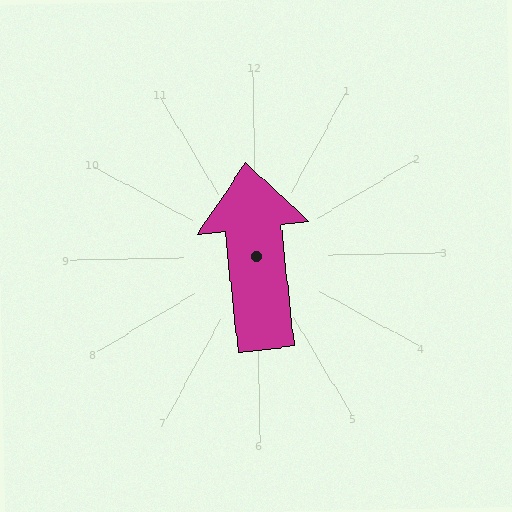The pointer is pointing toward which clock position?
Roughly 12 o'clock.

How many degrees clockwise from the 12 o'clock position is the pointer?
Approximately 355 degrees.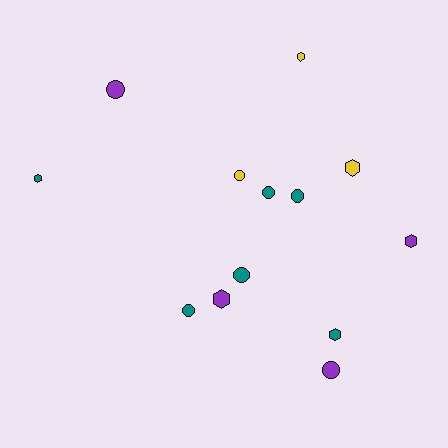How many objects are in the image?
There are 13 objects.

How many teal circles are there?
There are 4 teal circles.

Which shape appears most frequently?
Circle, with 7 objects.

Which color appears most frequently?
Teal, with 6 objects.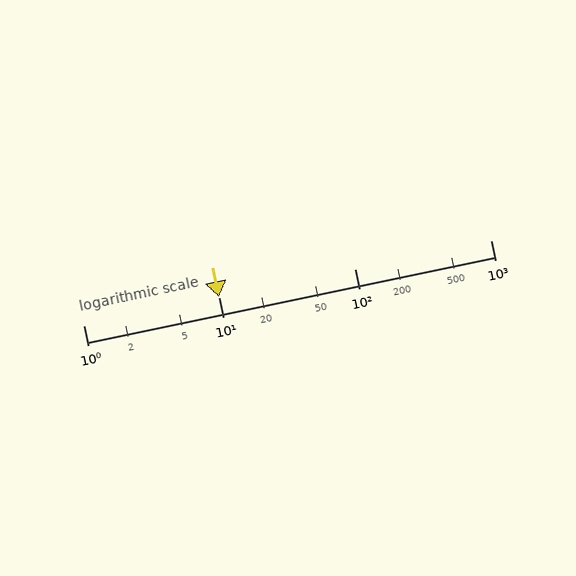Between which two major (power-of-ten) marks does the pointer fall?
The pointer is between 10 and 100.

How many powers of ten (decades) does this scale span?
The scale spans 3 decades, from 1 to 1000.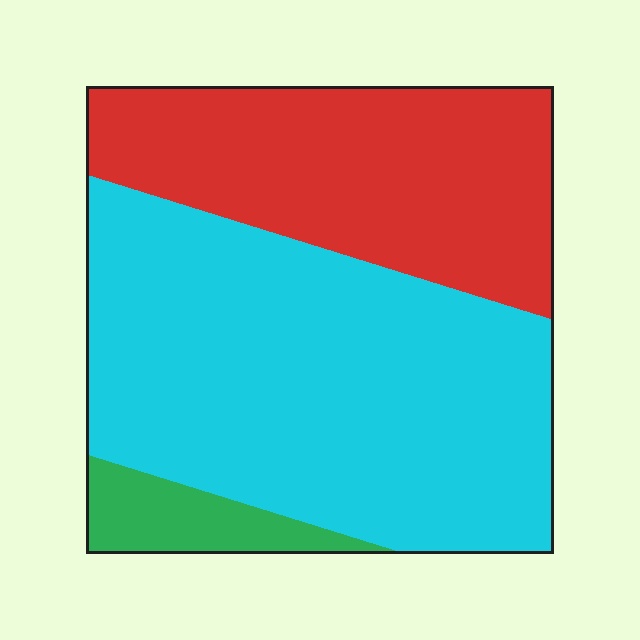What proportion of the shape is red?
Red covers about 35% of the shape.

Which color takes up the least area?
Green, at roughly 5%.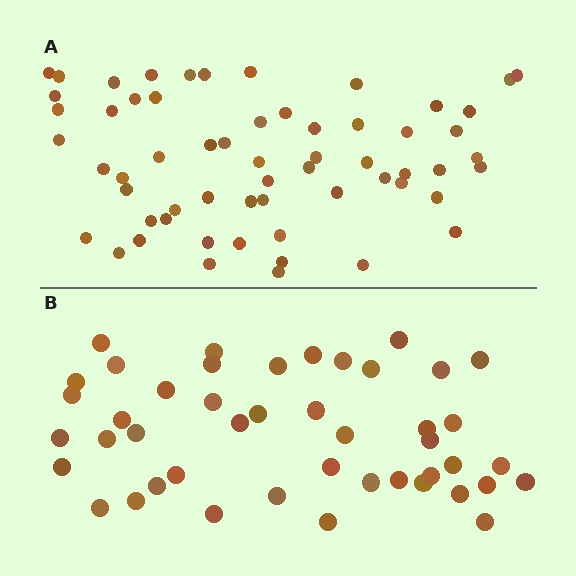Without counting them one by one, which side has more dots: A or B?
Region A (the top region) has more dots.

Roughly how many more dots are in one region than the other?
Region A has approximately 15 more dots than region B.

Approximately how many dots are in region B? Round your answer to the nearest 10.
About 40 dots. (The exact count is 45, which rounds to 40.)